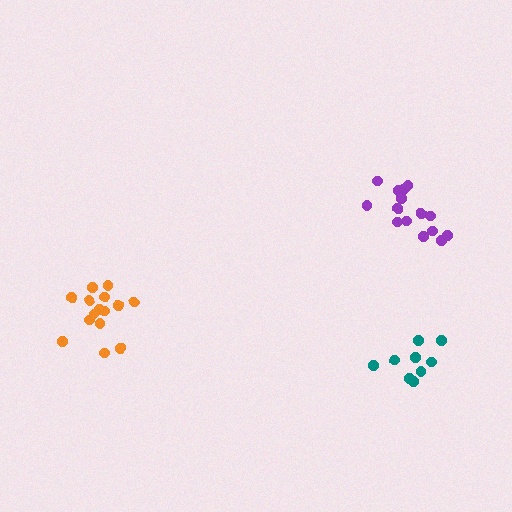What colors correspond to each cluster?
The clusters are colored: orange, purple, teal.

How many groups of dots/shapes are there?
There are 3 groups.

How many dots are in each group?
Group 1: 15 dots, Group 2: 15 dots, Group 3: 9 dots (39 total).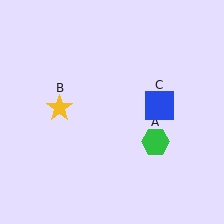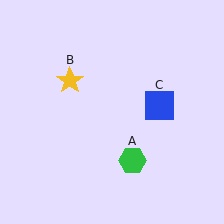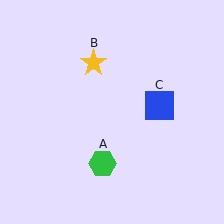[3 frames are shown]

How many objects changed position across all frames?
2 objects changed position: green hexagon (object A), yellow star (object B).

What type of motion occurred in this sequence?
The green hexagon (object A), yellow star (object B) rotated clockwise around the center of the scene.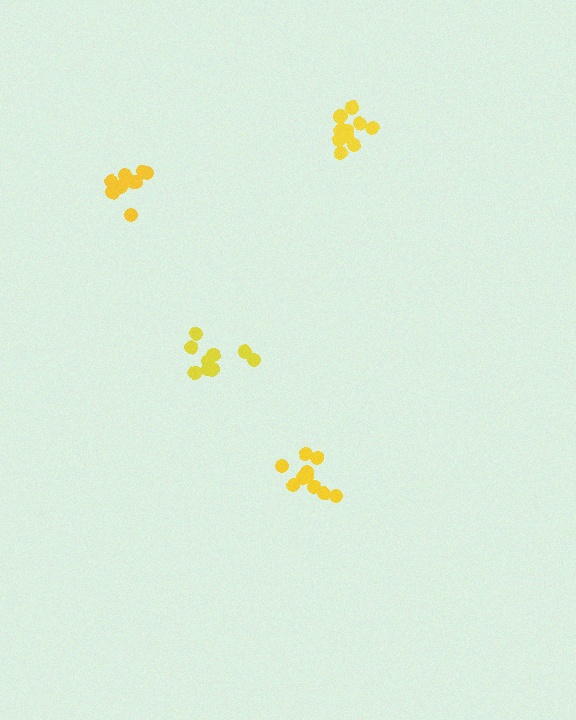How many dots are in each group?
Group 1: 10 dots, Group 2: 9 dots, Group 3: 11 dots, Group 4: 11 dots (41 total).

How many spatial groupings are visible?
There are 4 spatial groupings.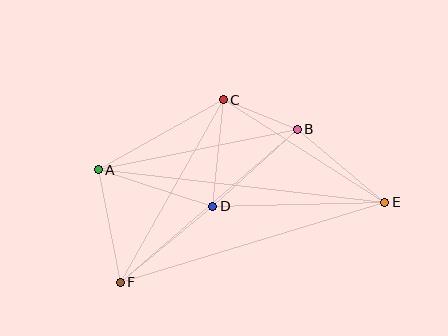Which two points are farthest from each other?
Points A and E are farthest from each other.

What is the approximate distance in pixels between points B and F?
The distance between B and F is approximately 234 pixels.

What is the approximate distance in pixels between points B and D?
The distance between B and D is approximately 114 pixels.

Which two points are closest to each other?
Points B and C are closest to each other.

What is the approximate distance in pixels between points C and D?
The distance between C and D is approximately 107 pixels.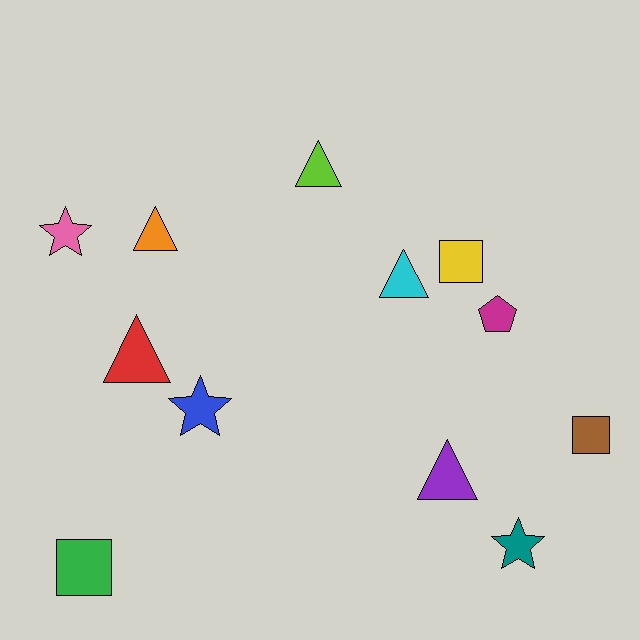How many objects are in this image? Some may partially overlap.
There are 12 objects.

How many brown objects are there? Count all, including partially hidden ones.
There is 1 brown object.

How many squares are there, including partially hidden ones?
There are 3 squares.